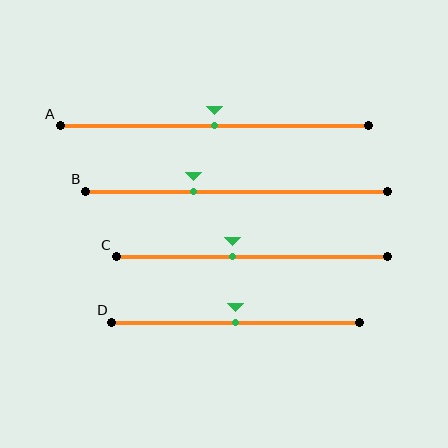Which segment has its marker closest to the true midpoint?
Segment A has its marker closest to the true midpoint.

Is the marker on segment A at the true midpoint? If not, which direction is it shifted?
Yes, the marker on segment A is at the true midpoint.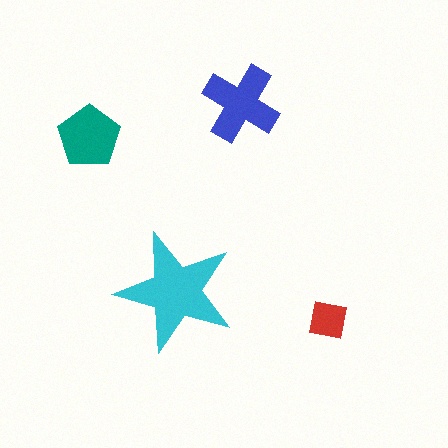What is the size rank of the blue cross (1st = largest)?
2nd.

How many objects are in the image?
There are 4 objects in the image.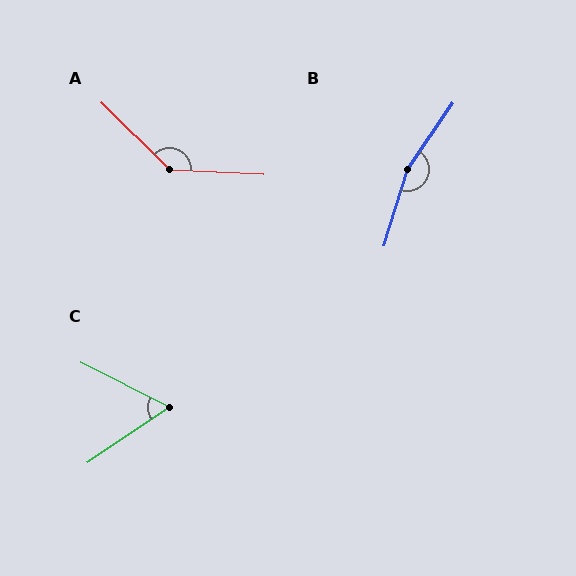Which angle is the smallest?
C, at approximately 60 degrees.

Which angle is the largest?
B, at approximately 162 degrees.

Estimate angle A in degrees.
Approximately 138 degrees.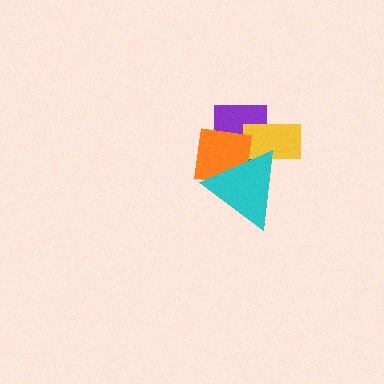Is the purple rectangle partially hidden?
Yes, it is partially covered by another shape.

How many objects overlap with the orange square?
3 objects overlap with the orange square.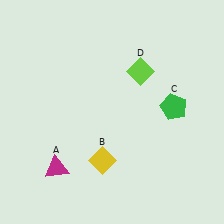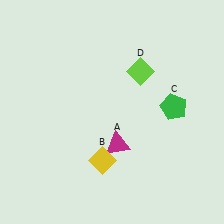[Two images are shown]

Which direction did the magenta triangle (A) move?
The magenta triangle (A) moved right.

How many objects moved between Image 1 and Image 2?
1 object moved between the two images.